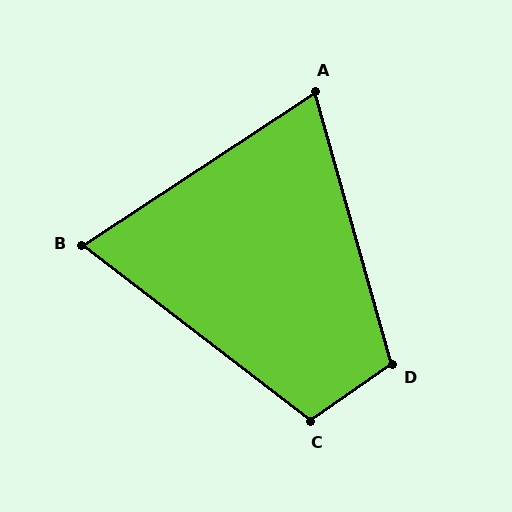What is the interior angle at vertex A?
Approximately 72 degrees (acute).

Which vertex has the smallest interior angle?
B, at approximately 71 degrees.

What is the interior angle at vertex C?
Approximately 108 degrees (obtuse).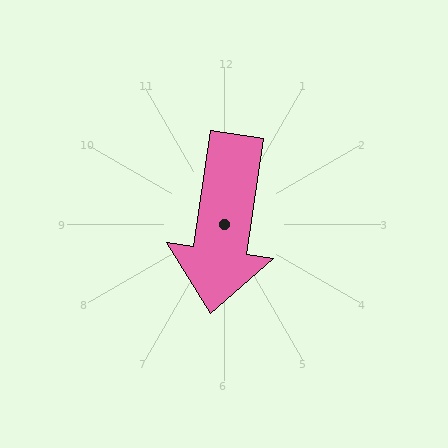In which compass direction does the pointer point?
South.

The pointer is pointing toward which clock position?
Roughly 6 o'clock.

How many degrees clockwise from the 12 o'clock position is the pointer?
Approximately 188 degrees.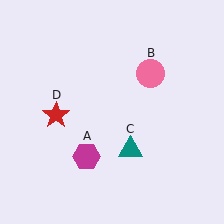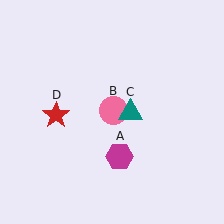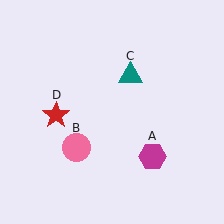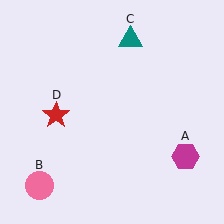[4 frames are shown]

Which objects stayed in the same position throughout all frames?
Red star (object D) remained stationary.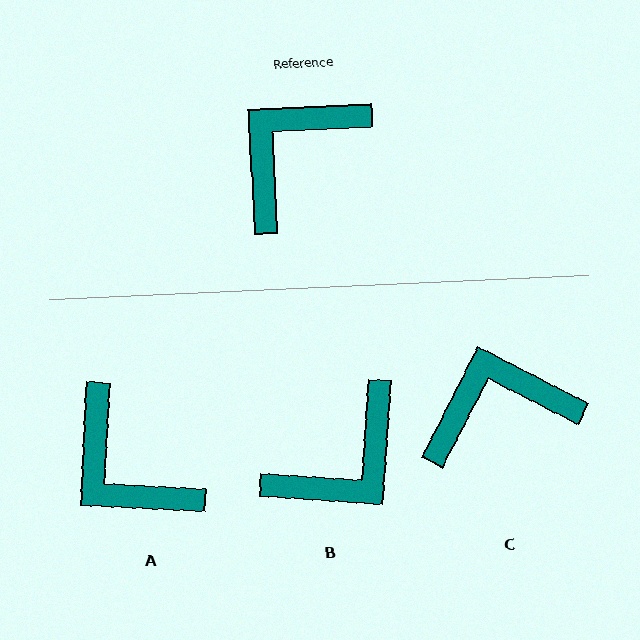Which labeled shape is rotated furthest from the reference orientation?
B, about 173 degrees away.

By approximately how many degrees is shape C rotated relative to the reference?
Approximately 30 degrees clockwise.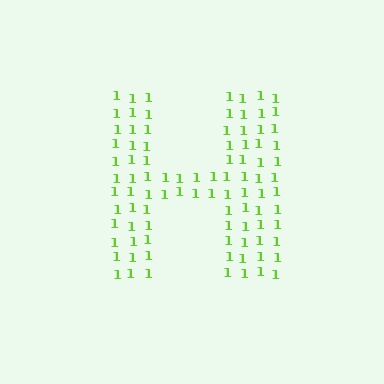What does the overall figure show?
The overall figure shows the letter H.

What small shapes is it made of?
It is made of small digit 1's.